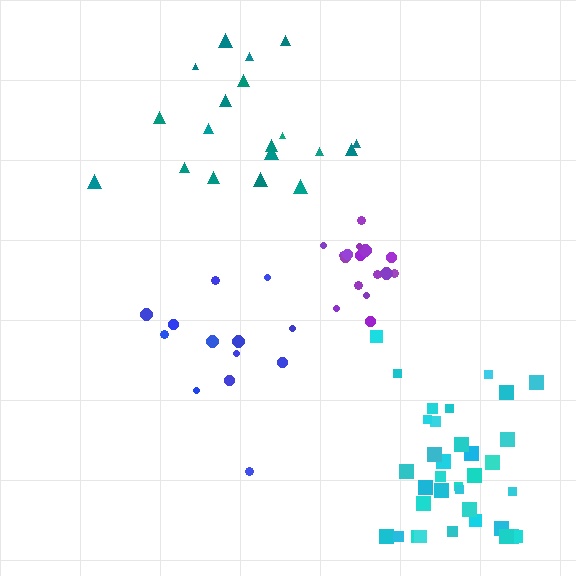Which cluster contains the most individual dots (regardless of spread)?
Cyan (35).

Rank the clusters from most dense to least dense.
purple, cyan, blue, teal.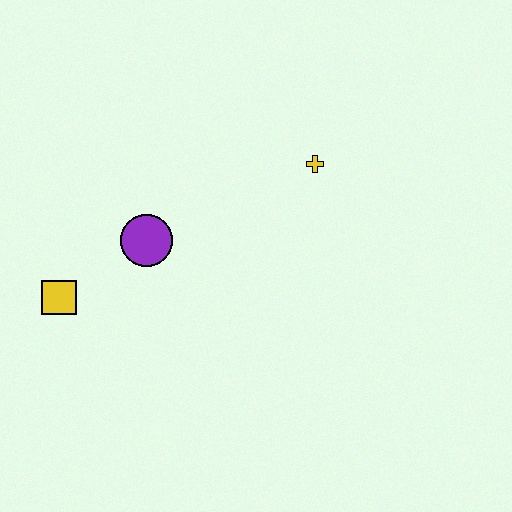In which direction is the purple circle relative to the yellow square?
The purple circle is to the right of the yellow square.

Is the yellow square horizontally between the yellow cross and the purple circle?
No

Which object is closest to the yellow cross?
The purple circle is closest to the yellow cross.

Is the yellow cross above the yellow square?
Yes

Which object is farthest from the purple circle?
The yellow cross is farthest from the purple circle.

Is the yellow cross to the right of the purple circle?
Yes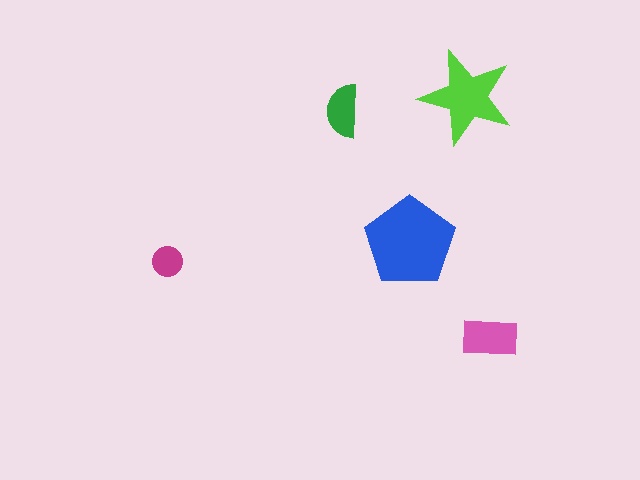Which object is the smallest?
The magenta circle.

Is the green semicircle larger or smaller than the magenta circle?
Larger.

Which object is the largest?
The blue pentagon.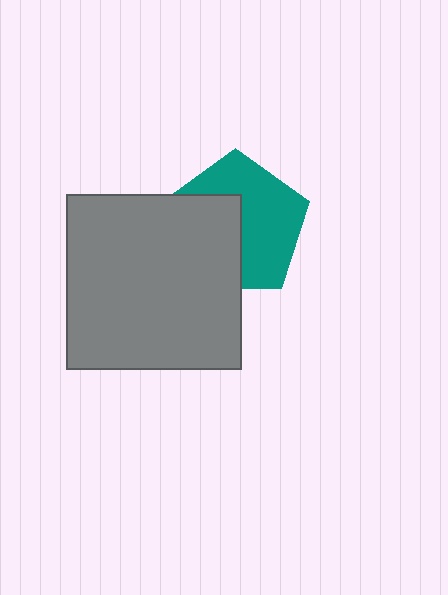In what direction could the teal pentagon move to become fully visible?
The teal pentagon could move toward the upper-right. That would shift it out from behind the gray square entirely.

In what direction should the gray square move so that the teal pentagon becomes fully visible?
The gray square should move toward the lower-left. That is the shortest direction to clear the overlap and leave the teal pentagon fully visible.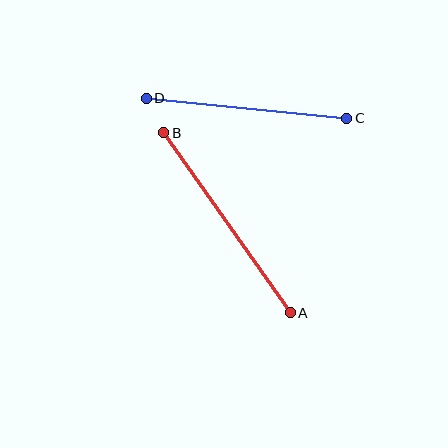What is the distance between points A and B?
The distance is approximately 220 pixels.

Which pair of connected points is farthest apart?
Points A and B are farthest apart.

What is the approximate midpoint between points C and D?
The midpoint is at approximately (246, 108) pixels.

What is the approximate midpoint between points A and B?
The midpoint is at approximately (227, 223) pixels.